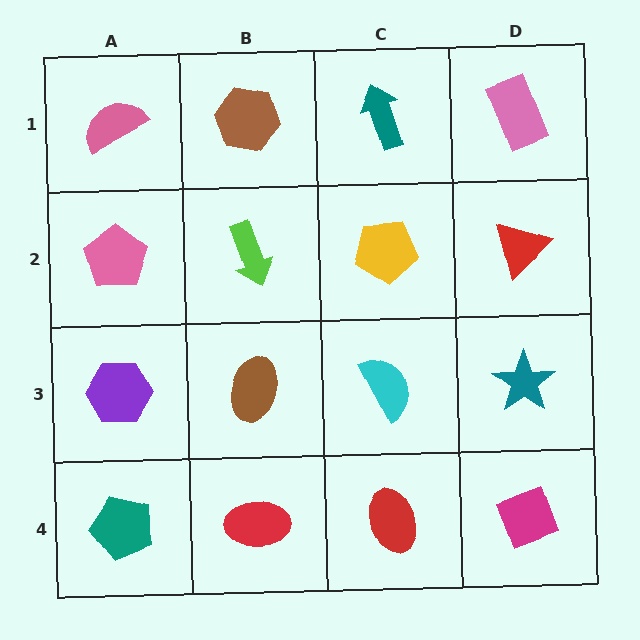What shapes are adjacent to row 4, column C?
A cyan semicircle (row 3, column C), a red ellipse (row 4, column B), a magenta diamond (row 4, column D).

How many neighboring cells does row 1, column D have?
2.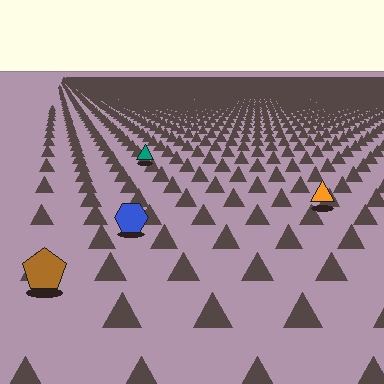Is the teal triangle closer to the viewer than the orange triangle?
No. The orange triangle is closer — you can tell from the texture gradient: the ground texture is coarser near it.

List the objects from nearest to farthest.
From nearest to farthest: the brown pentagon, the blue hexagon, the orange triangle, the teal triangle.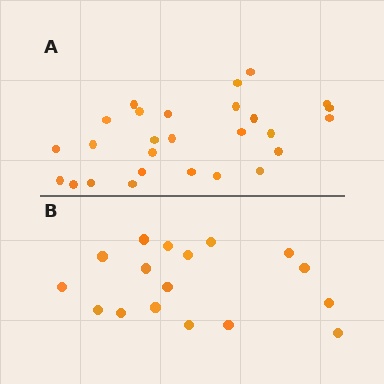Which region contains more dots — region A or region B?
Region A (the top region) has more dots.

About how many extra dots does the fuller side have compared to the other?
Region A has roughly 10 or so more dots than region B.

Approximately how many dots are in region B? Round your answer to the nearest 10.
About 20 dots. (The exact count is 17, which rounds to 20.)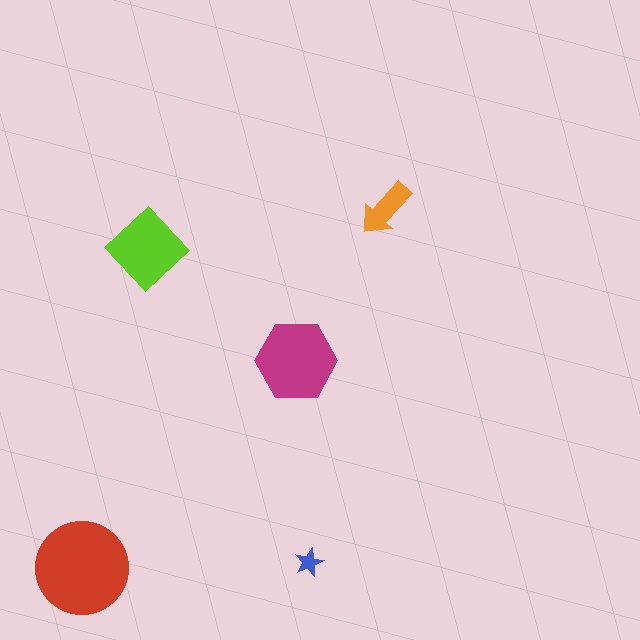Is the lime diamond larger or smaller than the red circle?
Smaller.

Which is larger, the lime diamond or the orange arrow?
The lime diamond.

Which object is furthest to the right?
The orange arrow is rightmost.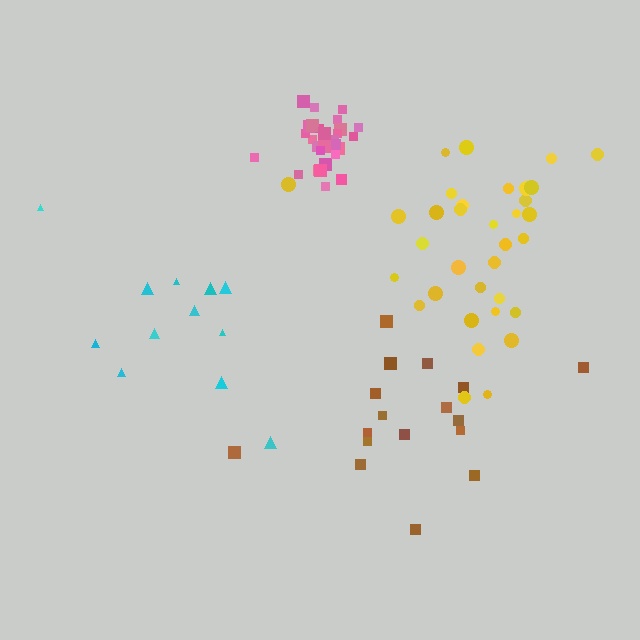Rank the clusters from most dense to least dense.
pink, yellow, cyan, brown.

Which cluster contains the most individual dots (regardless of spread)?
Yellow (34).